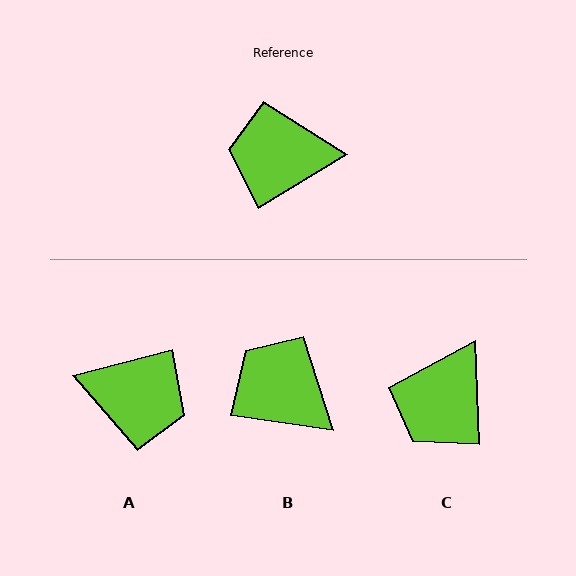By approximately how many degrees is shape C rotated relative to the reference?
Approximately 61 degrees counter-clockwise.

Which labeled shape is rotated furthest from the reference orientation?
A, about 163 degrees away.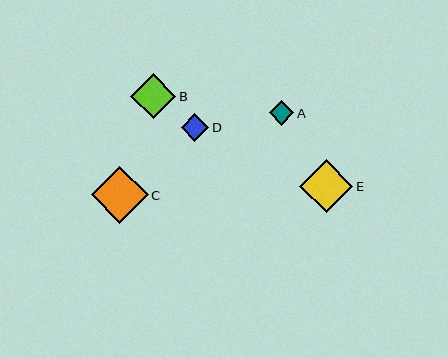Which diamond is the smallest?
Diamond A is the smallest with a size of approximately 24 pixels.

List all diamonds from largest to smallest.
From largest to smallest: C, E, B, D, A.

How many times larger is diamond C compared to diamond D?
Diamond C is approximately 2.0 times the size of diamond D.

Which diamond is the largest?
Diamond C is the largest with a size of approximately 56 pixels.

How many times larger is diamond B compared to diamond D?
Diamond B is approximately 1.6 times the size of diamond D.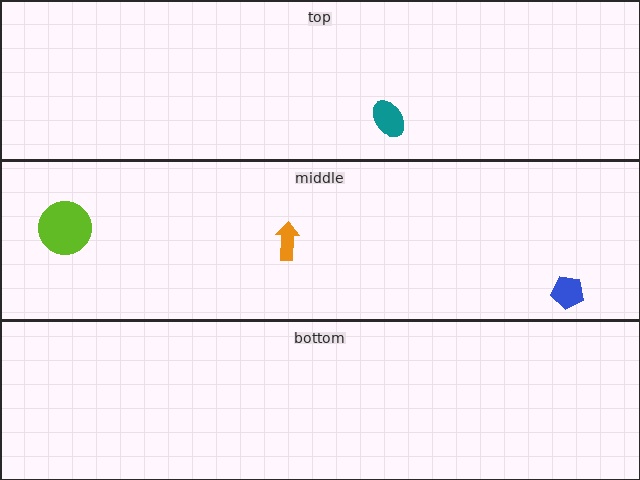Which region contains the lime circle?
The middle region.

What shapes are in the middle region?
The orange arrow, the blue pentagon, the lime circle.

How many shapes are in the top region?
1.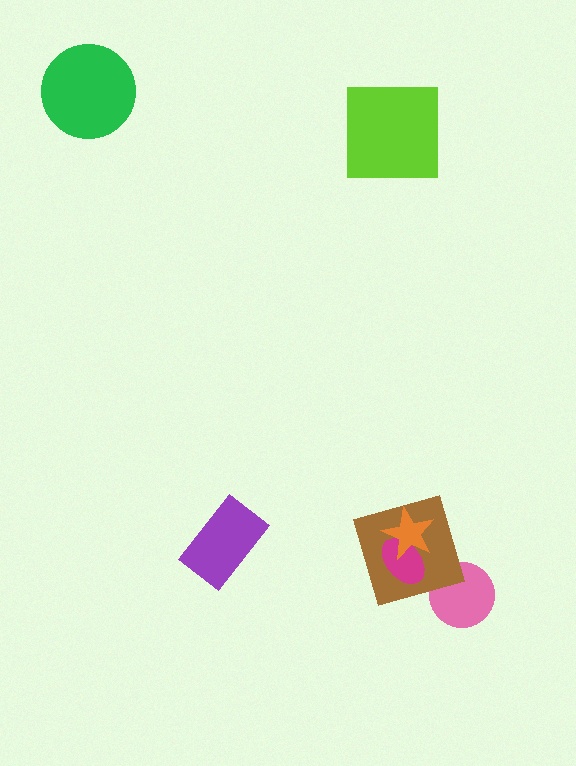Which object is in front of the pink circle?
The brown square is in front of the pink circle.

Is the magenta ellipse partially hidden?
Yes, it is partially covered by another shape.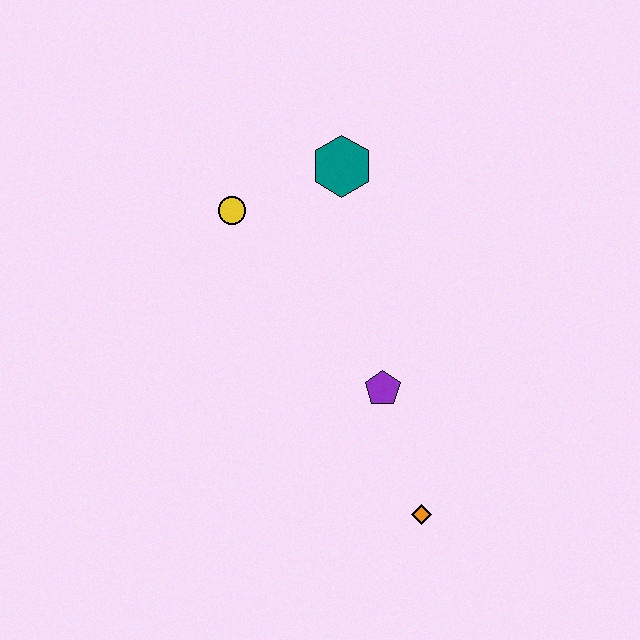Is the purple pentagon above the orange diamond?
Yes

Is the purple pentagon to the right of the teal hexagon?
Yes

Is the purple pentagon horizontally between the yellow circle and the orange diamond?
Yes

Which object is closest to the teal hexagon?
The yellow circle is closest to the teal hexagon.